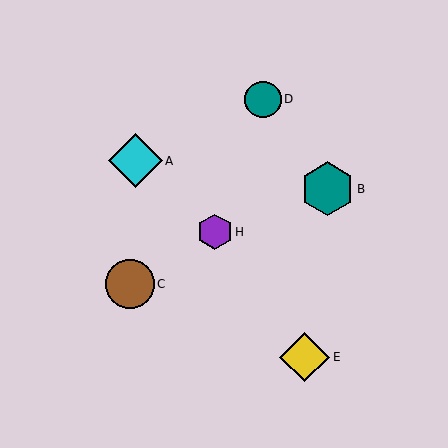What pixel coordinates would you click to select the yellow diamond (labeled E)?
Click at (305, 357) to select the yellow diamond E.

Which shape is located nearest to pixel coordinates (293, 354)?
The yellow diamond (labeled E) at (305, 357) is nearest to that location.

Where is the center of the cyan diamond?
The center of the cyan diamond is at (135, 161).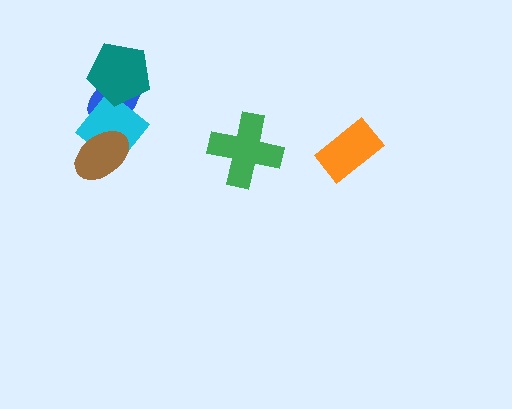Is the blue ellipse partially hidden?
Yes, it is partially covered by another shape.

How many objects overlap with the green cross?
0 objects overlap with the green cross.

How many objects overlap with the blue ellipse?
2 objects overlap with the blue ellipse.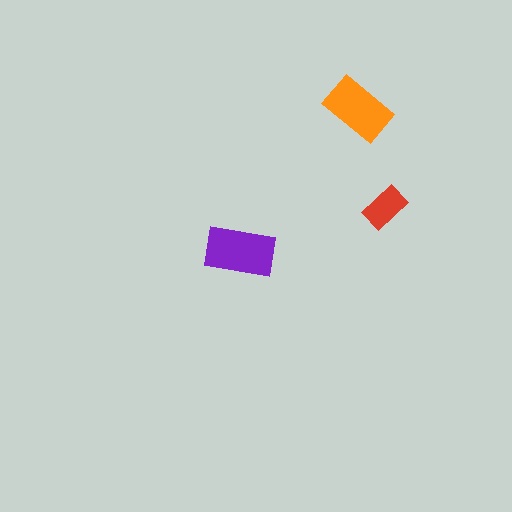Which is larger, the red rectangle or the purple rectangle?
The purple one.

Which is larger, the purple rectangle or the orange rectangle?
The purple one.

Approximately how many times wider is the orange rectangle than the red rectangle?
About 1.5 times wider.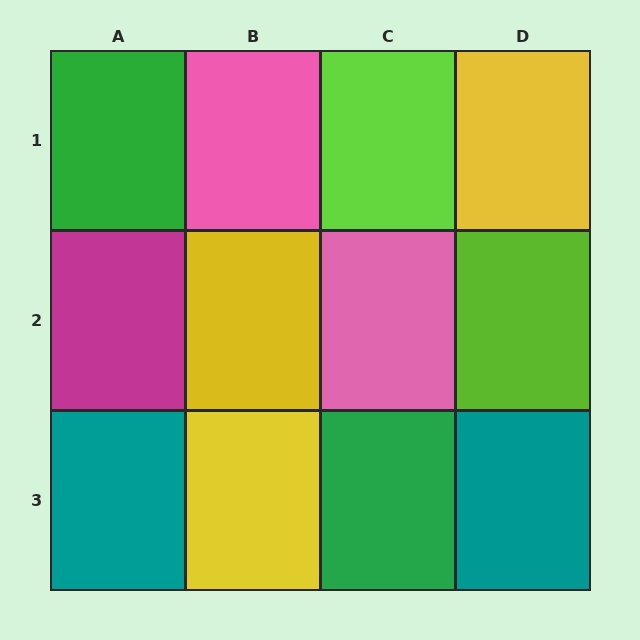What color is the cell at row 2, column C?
Pink.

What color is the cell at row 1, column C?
Lime.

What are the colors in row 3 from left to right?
Teal, yellow, green, teal.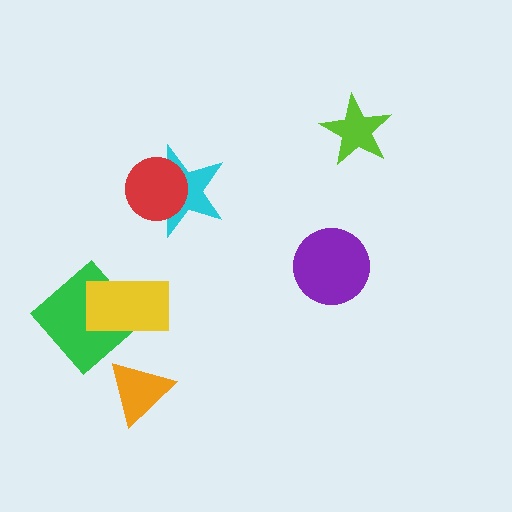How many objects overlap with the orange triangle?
0 objects overlap with the orange triangle.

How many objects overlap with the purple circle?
0 objects overlap with the purple circle.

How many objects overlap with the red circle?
1 object overlaps with the red circle.